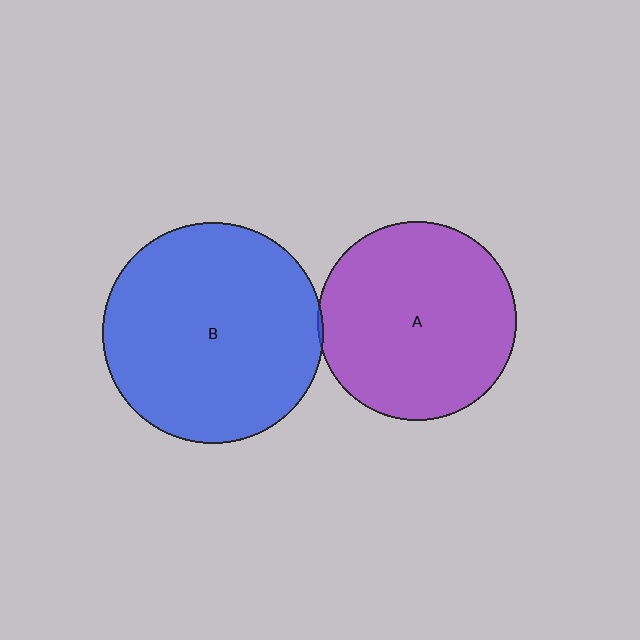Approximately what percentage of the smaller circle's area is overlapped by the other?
Approximately 5%.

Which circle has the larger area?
Circle B (blue).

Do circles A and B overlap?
Yes.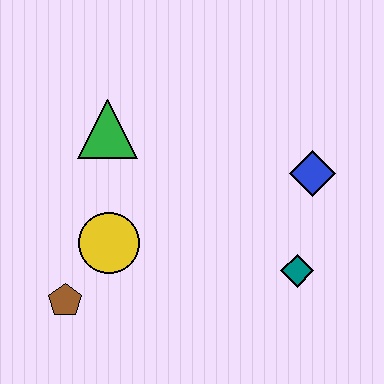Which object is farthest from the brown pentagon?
The blue diamond is farthest from the brown pentagon.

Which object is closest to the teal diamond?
The blue diamond is closest to the teal diamond.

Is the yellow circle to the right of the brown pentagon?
Yes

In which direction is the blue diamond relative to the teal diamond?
The blue diamond is above the teal diamond.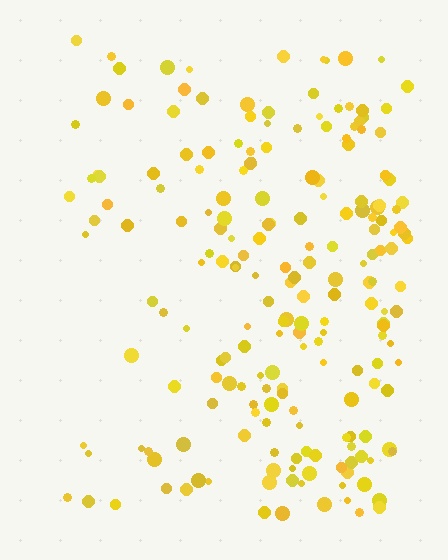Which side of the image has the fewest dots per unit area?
The left.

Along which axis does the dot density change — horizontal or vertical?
Horizontal.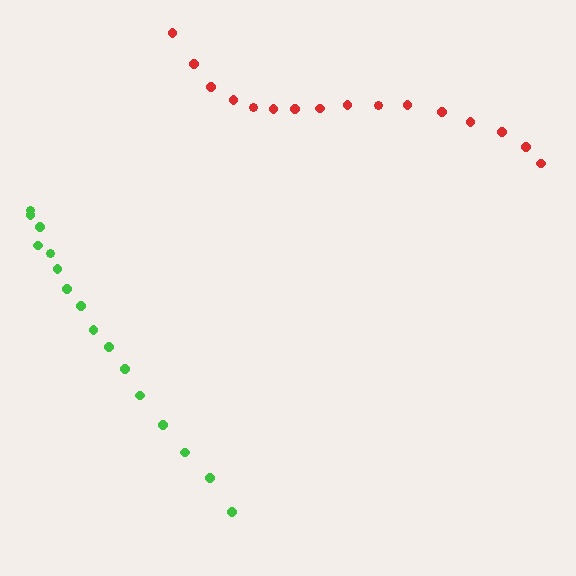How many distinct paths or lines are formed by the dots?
There are 2 distinct paths.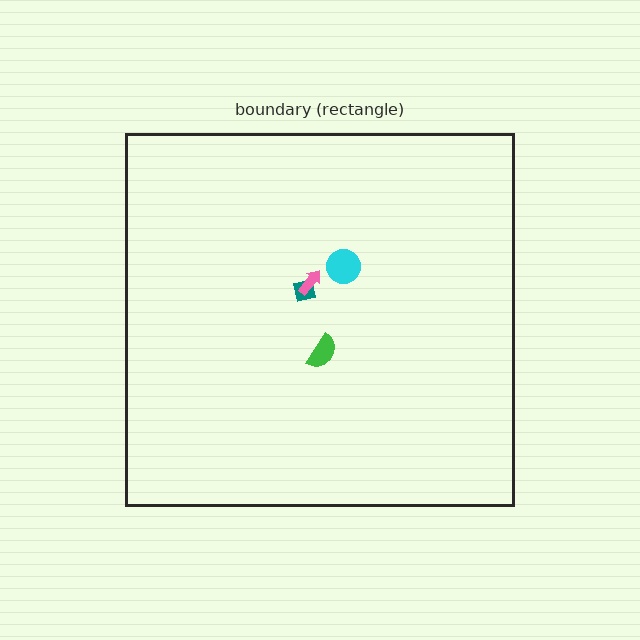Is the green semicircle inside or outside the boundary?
Inside.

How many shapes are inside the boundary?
4 inside, 0 outside.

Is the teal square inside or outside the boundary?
Inside.